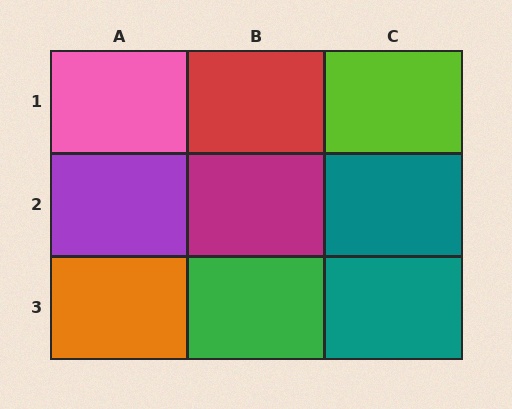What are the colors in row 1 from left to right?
Pink, red, lime.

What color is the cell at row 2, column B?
Magenta.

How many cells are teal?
2 cells are teal.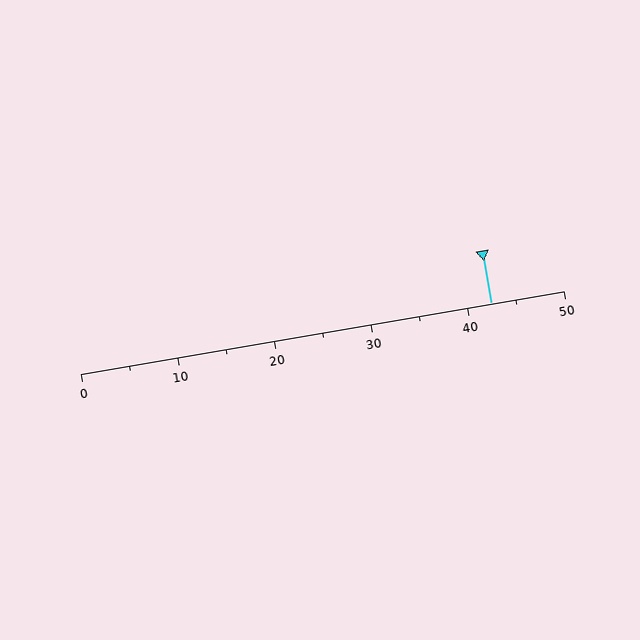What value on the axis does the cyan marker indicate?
The marker indicates approximately 42.5.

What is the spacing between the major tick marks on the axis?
The major ticks are spaced 10 apart.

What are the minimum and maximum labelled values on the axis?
The axis runs from 0 to 50.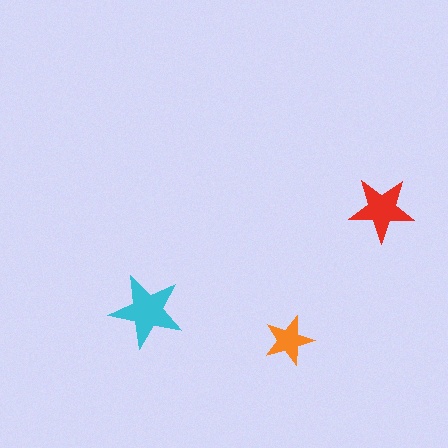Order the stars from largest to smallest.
the cyan one, the red one, the orange one.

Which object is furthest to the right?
The red star is rightmost.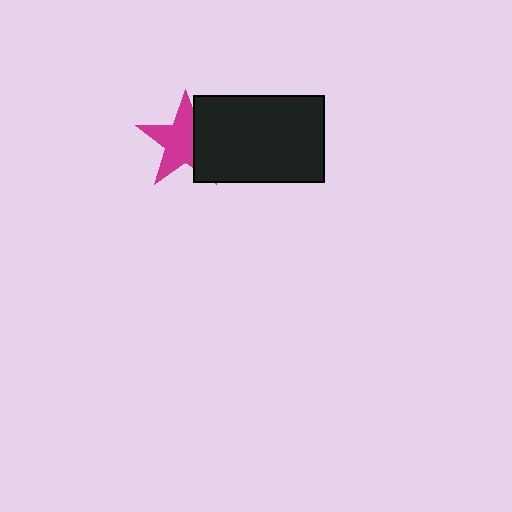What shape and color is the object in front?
The object in front is a black rectangle.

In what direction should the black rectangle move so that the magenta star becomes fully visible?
The black rectangle should move right. That is the shortest direction to clear the overlap and leave the magenta star fully visible.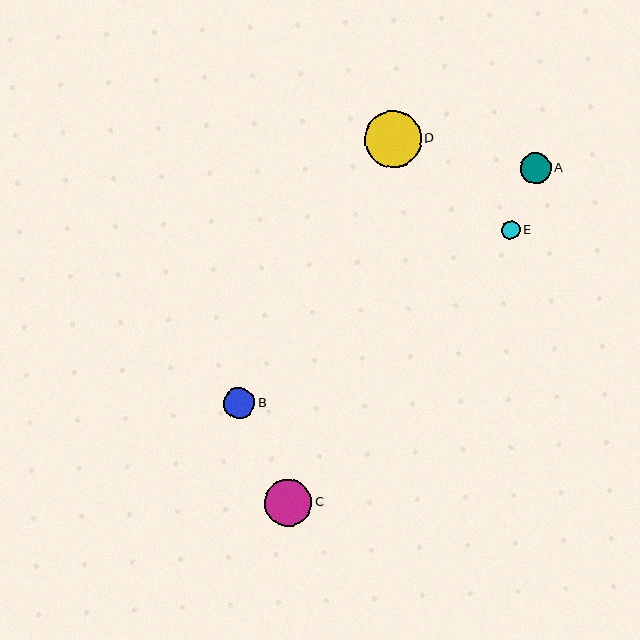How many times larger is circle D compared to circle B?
Circle D is approximately 1.8 times the size of circle B.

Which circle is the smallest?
Circle E is the smallest with a size of approximately 19 pixels.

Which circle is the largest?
Circle D is the largest with a size of approximately 57 pixels.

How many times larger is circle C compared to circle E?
Circle C is approximately 2.5 times the size of circle E.